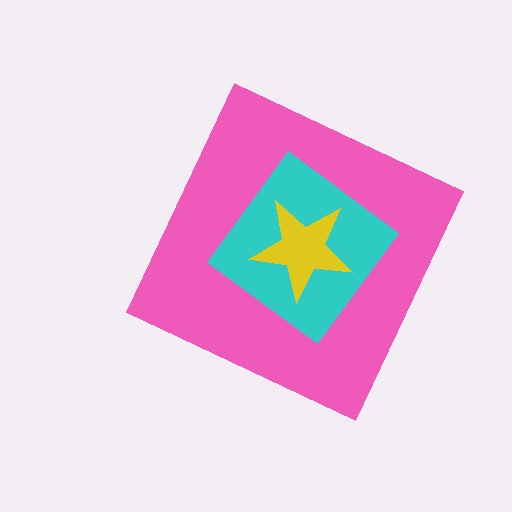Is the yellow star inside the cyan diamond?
Yes.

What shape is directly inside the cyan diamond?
The yellow star.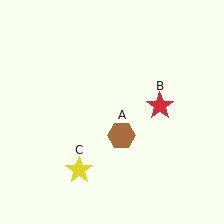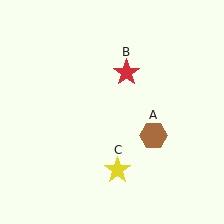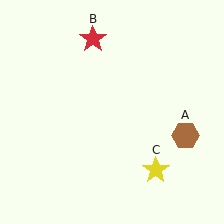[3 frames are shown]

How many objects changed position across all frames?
3 objects changed position: brown hexagon (object A), red star (object B), yellow star (object C).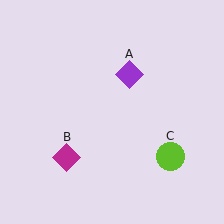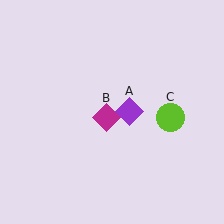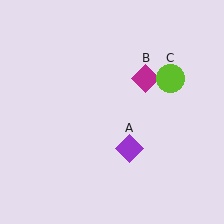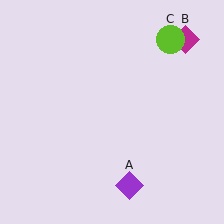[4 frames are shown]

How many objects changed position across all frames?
3 objects changed position: purple diamond (object A), magenta diamond (object B), lime circle (object C).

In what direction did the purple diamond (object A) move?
The purple diamond (object A) moved down.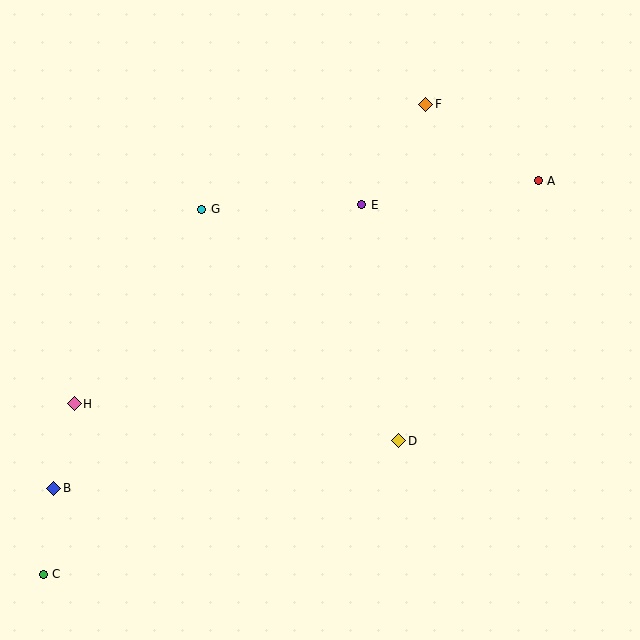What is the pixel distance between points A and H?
The distance between A and H is 515 pixels.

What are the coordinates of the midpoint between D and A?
The midpoint between D and A is at (468, 311).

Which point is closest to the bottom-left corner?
Point C is closest to the bottom-left corner.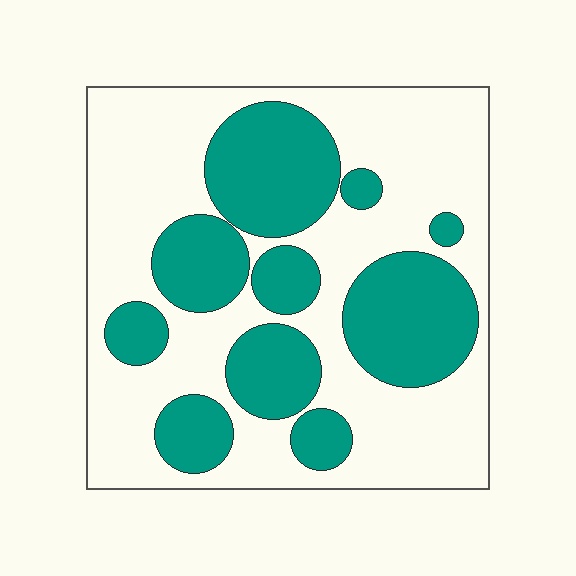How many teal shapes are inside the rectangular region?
10.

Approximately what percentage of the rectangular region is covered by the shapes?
Approximately 40%.